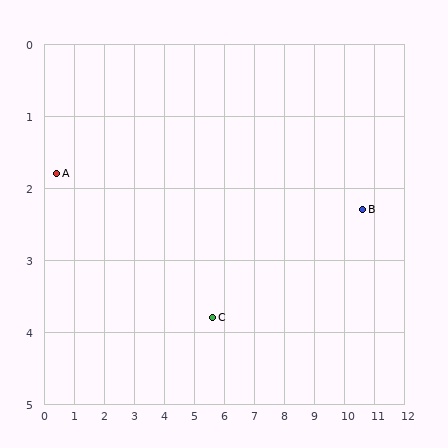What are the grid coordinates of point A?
Point A is at approximately (0.4, 1.8).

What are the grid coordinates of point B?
Point B is at approximately (10.6, 2.3).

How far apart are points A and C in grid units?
Points A and C are about 5.6 grid units apart.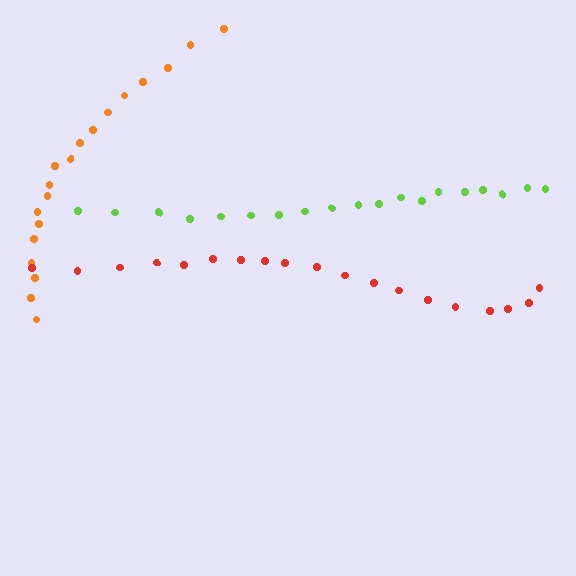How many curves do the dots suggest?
There are 3 distinct paths.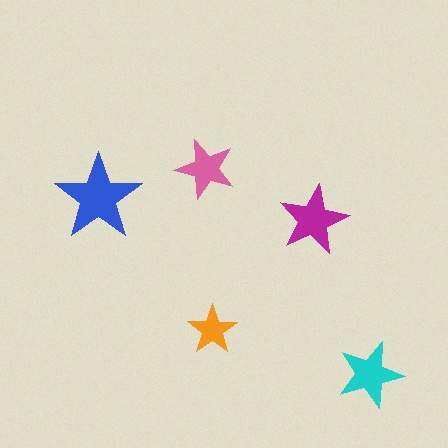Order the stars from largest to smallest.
the blue one, the magenta one, the cyan one, the pink one, the orange one.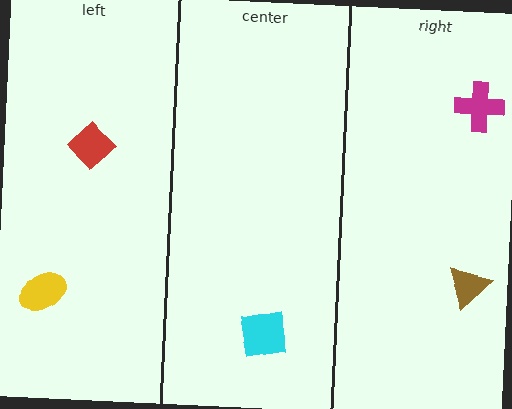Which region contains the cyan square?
The center region.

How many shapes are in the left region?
2.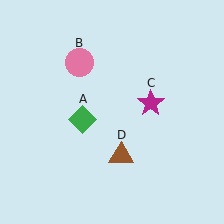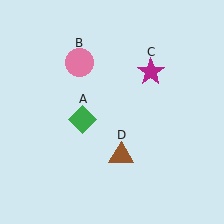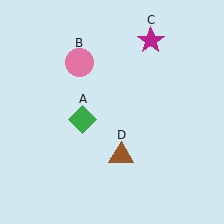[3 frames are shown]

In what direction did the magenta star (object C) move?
The magenta star (object C) moved up.